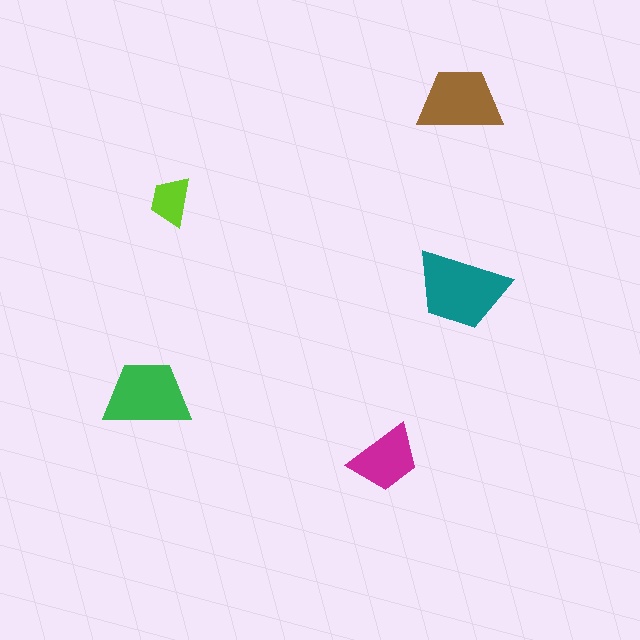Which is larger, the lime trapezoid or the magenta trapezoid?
The magenta one.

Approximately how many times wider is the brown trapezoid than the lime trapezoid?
About 1.5 times wider.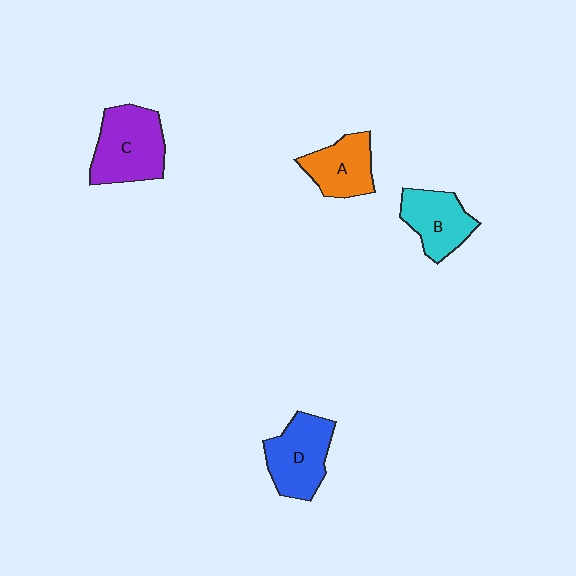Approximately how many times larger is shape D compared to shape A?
Approximately 1.2 times.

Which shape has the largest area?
Shape C (purple).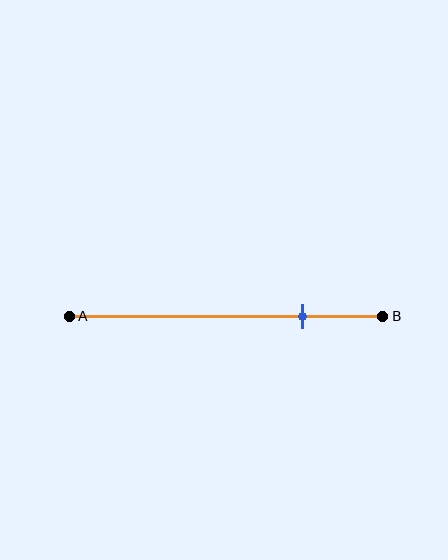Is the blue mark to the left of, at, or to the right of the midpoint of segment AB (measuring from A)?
The blue mark is to the right of the midpoint of segment AB.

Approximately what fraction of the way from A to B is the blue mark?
The blue mark is approximately 75% of the way from A to B.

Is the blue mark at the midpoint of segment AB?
No, the mark is at about 75% from A, not at the 50% midpoint.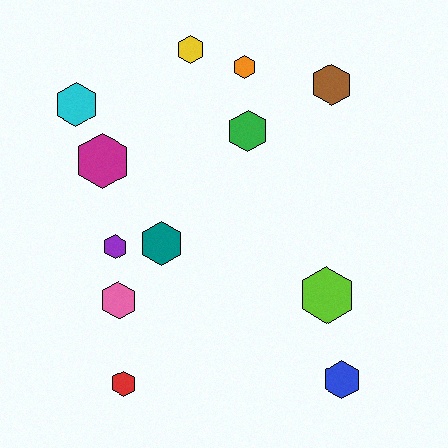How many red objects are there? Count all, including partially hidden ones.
There is 1 red object.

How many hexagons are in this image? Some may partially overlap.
There are 12 hexagons.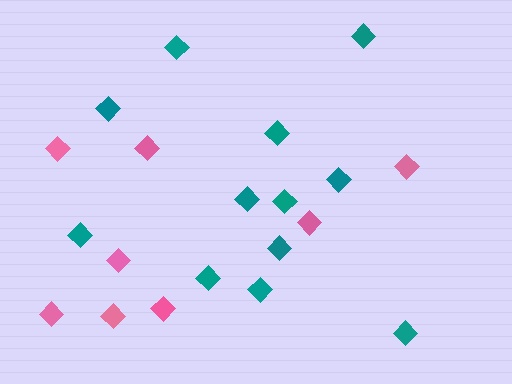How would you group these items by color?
There are 2 groups: one group of pink diamonds (8) and one group of teal diamonds (12).